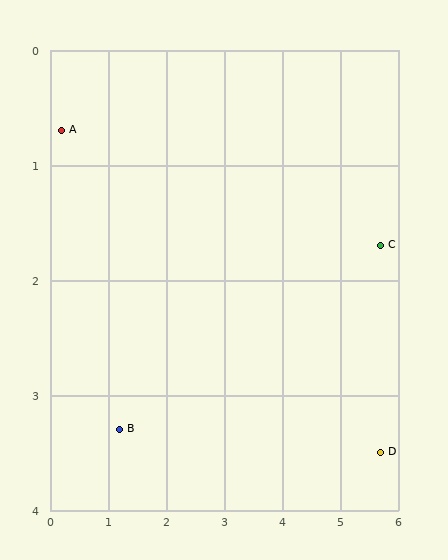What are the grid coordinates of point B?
Point B is at approximately (1.2, 3.3).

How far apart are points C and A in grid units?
Points C and A are about 5.6 grid units apart.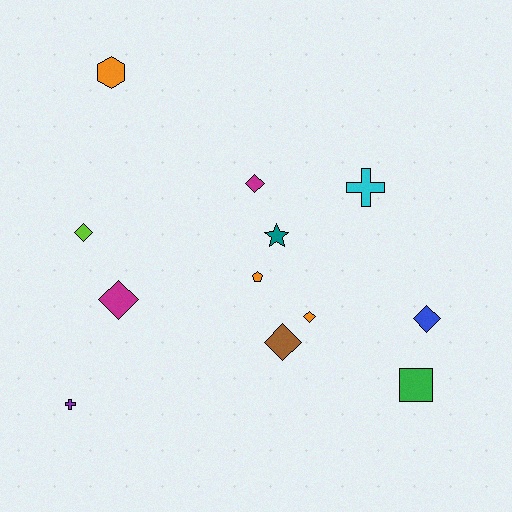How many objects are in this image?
There are 12 objects.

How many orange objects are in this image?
There are 3 orange objects.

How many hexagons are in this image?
There is 1 hexagon.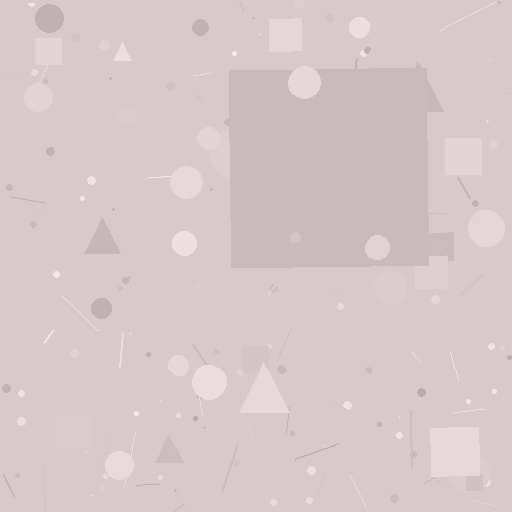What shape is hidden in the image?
A square is hidden in the image.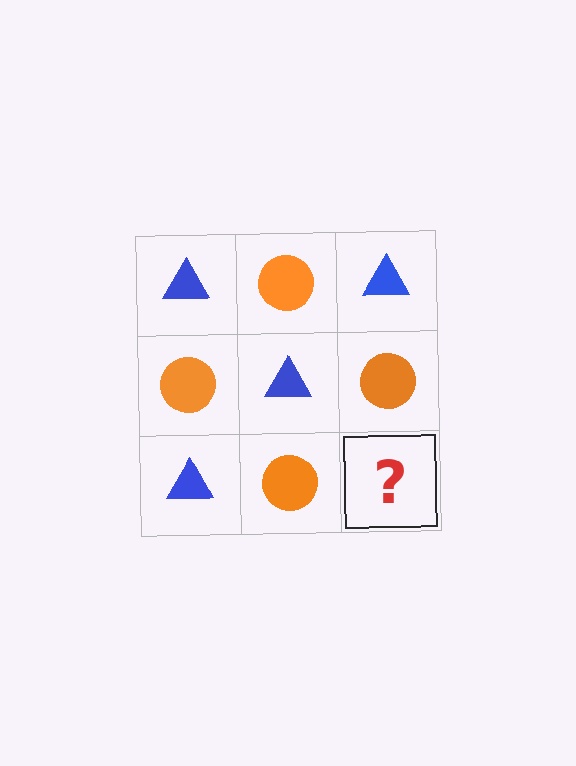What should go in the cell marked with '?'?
The missing cell should contain a blue triangle.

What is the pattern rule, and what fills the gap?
The rule is that it alternates blue triangle and orange circle in a checkerboard pattern. The gap should be filled with a blue triangle.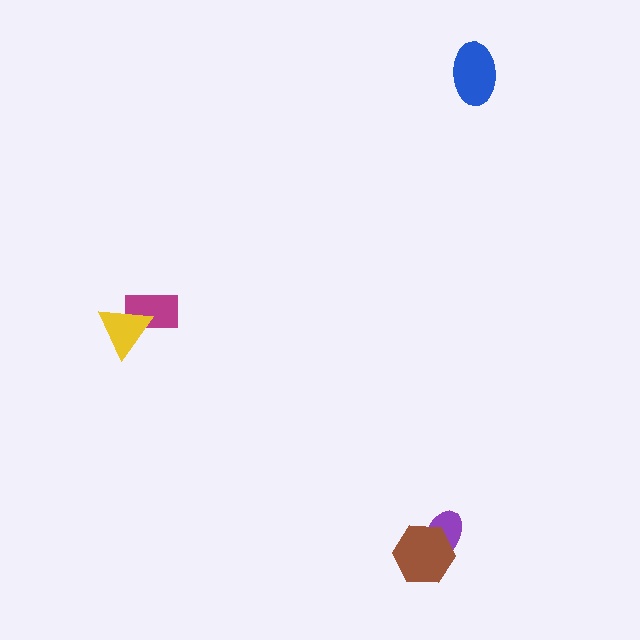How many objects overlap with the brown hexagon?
1 object overlaps with the brown hexagon.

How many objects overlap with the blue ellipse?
0 objects overlap with the blue ellipse.